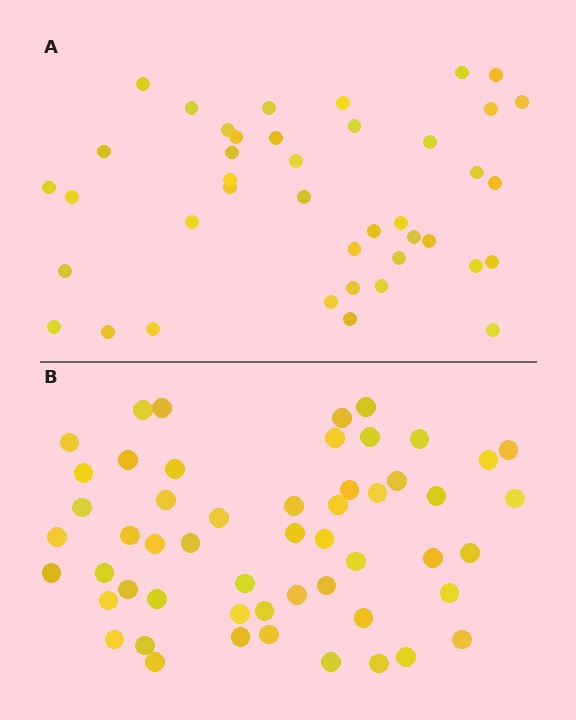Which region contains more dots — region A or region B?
Region B (the bottom region) has more dots.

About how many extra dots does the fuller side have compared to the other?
Region B has roughly 12 or so more dots than region A.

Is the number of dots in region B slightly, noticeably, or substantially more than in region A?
Region B has noticeably more, but not dramatically so. The ratio is roughly 1.3 to 1.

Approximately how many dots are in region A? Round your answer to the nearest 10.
About 40 dots. (The exact count is 41, which rounds to 40.)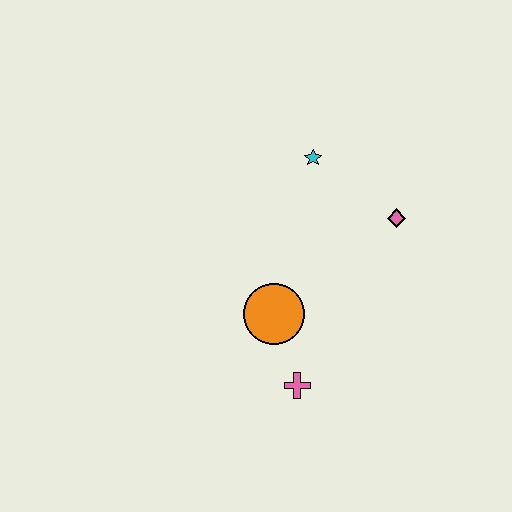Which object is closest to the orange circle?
The pink cross is closest to the orange circle.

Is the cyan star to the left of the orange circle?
No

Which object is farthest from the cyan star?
The pink cross is farthest from the cyan star.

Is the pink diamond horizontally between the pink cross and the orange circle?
No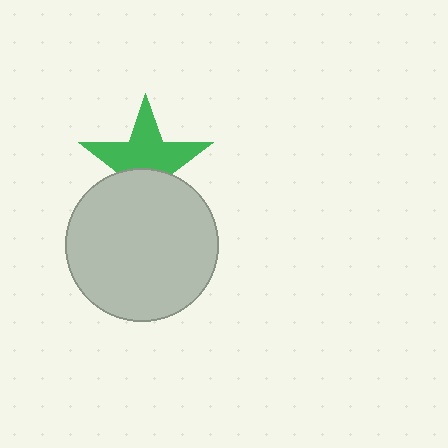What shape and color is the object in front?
The object in front is a light gray circle.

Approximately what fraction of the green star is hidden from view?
Roughly 39% of the green star is hidden behind the light gray circle.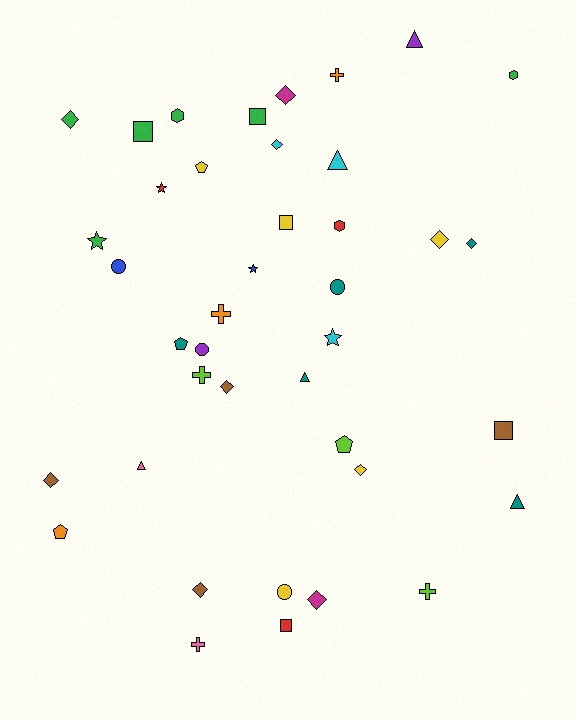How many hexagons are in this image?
There are 3 hexagons.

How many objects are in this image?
There are 40 objects.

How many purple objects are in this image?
There are 2 purple objects.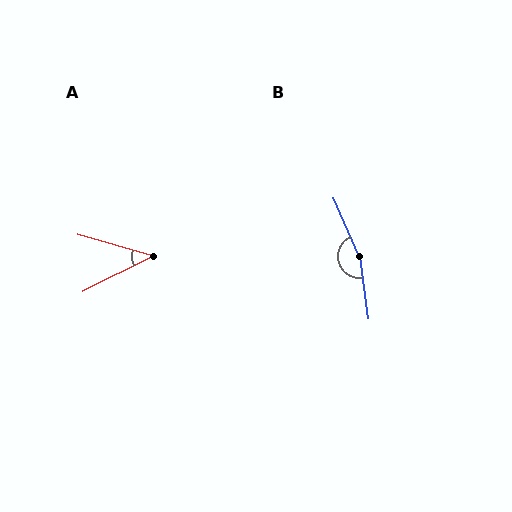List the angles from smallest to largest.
A (43°), B (164°).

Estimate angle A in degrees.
Approximately 43 degrees.